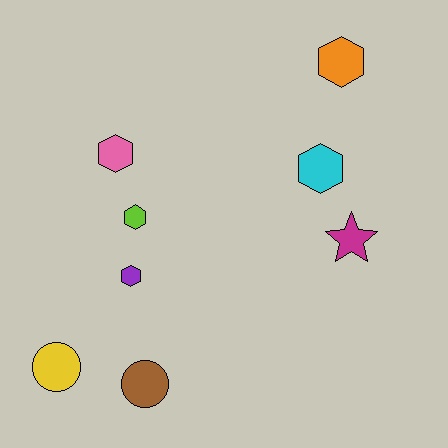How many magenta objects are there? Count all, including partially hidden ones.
There is 1 magenta object.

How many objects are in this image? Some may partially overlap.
There are 8 objects.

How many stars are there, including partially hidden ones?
There is 1 star.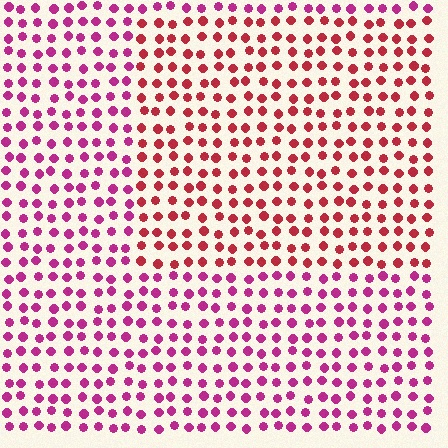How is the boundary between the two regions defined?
The boundary is defined purely by a slight shift in hue (about 34 degrees). Spacing, size, and orientation are identical on both sides.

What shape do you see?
I see a rectangle.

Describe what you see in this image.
The image is filled with small magenta elements in a uniform arrangement. A rectangle-shaped region is visible where the elements are tinted to a slightly different hue, forming a subtle color boundary.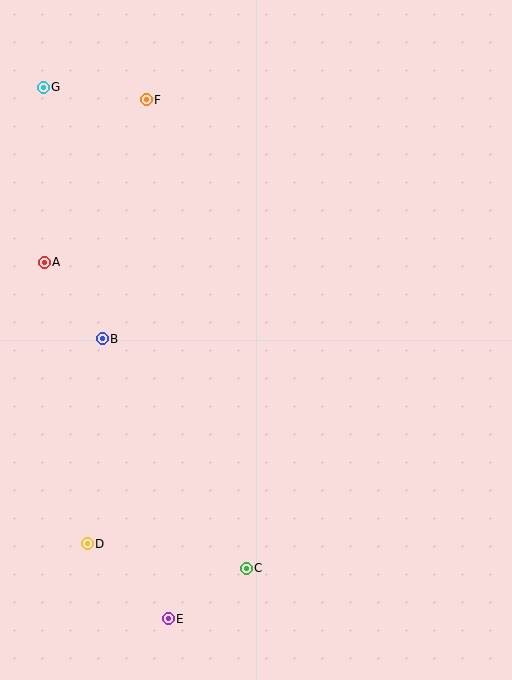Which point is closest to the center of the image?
Point B at (102, 339) is closest to the center.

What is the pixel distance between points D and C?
The distance between D and C is 161 pixels.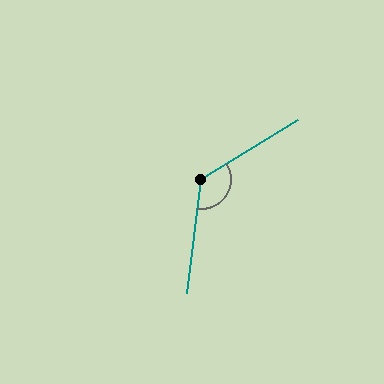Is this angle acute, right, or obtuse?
It is obtuse.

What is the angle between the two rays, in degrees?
Approximately 128 degrees.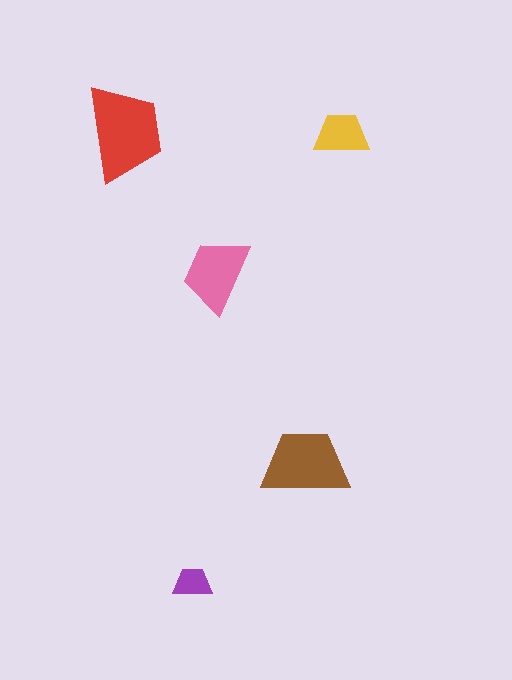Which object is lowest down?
The purple trapezoid is bottommost.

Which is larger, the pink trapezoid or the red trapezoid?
The red one.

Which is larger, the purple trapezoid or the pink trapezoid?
The pink one.